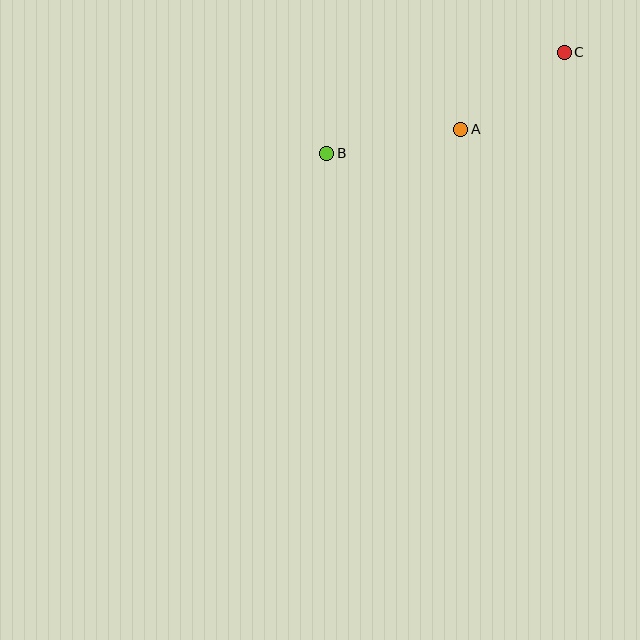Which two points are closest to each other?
Points A and C are closest to each other.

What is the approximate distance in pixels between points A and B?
The distance between A and B is approximately 136 pixels.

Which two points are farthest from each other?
Points B and C are farthest from each other.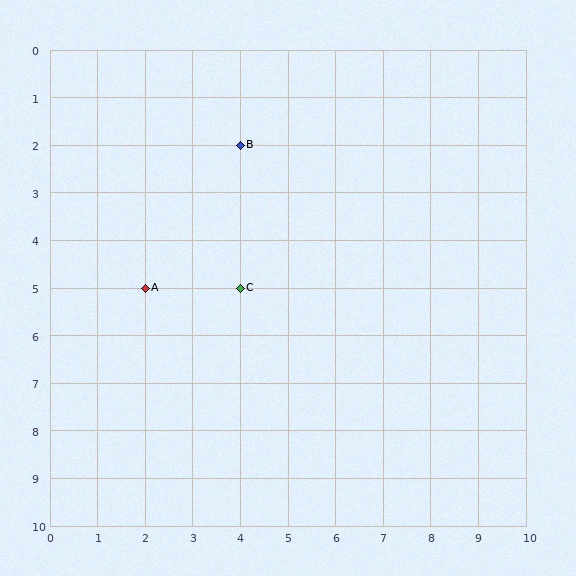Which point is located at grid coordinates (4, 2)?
Point B is at (4, 2).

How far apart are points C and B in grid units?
Points C and B are 3 rows apart.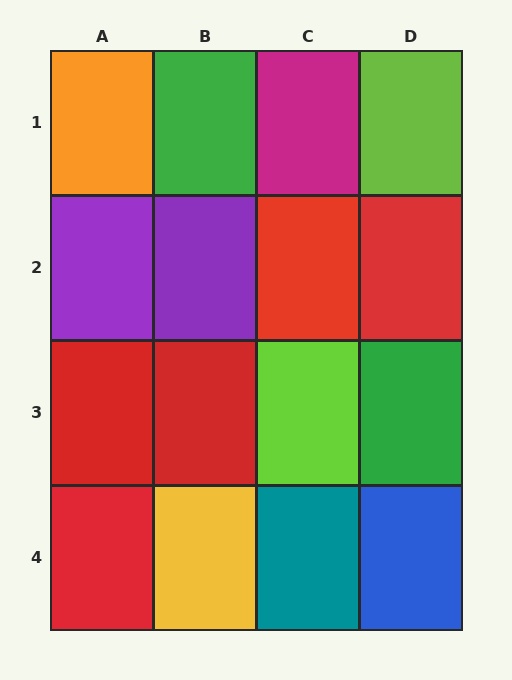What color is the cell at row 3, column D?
Green.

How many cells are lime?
2 cells are lime.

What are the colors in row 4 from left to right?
Red, yellow, teal, blue.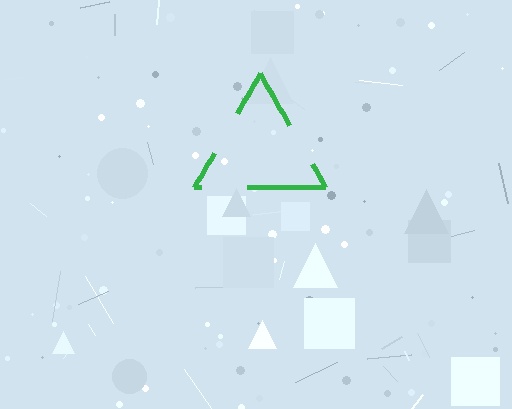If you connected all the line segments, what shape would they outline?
They would outline a triangle.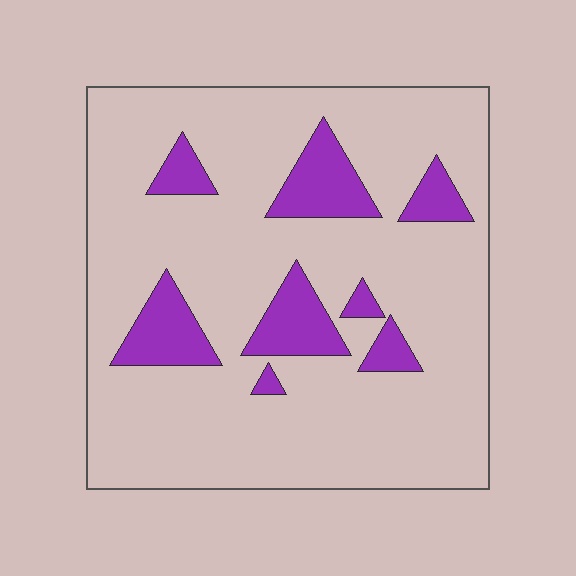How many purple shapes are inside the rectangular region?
8.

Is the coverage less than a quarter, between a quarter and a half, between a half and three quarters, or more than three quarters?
Less than a quarter.